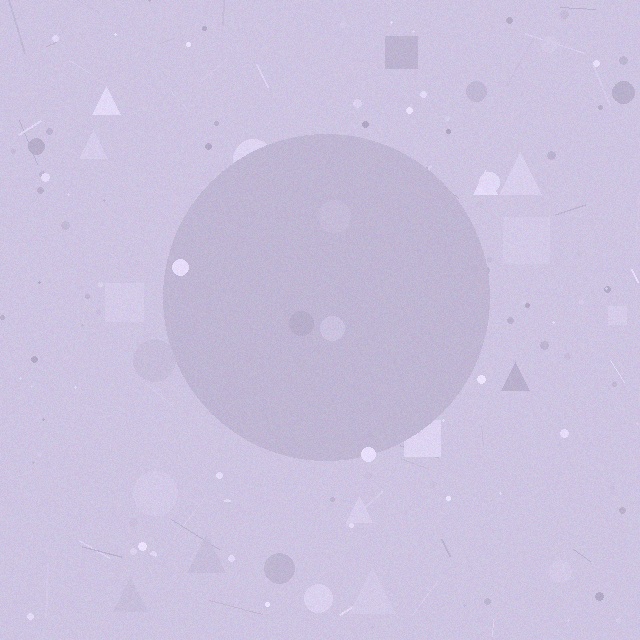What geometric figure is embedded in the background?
A circle is embedded in the background.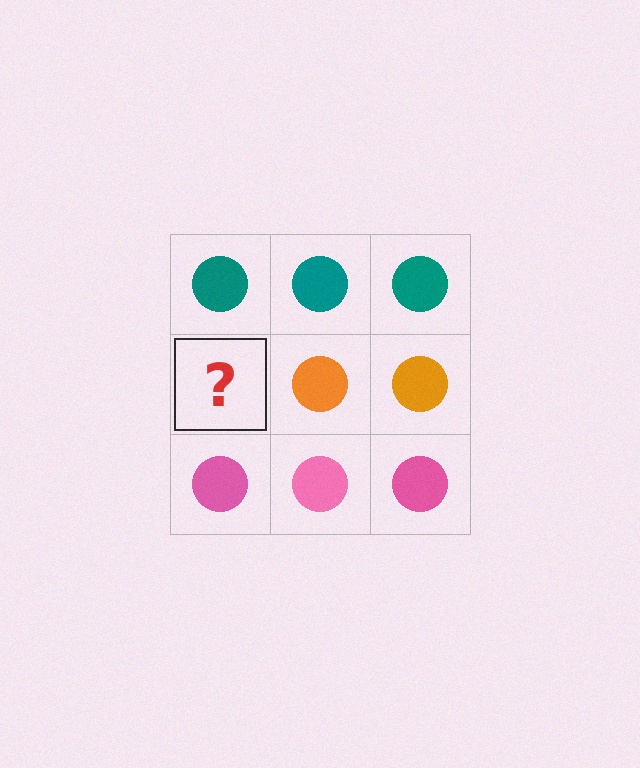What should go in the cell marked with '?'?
The missing cell should contain an orange circle.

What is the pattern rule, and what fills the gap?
The rule is that each row has a consistent color. The gap should be filled with an orange circle.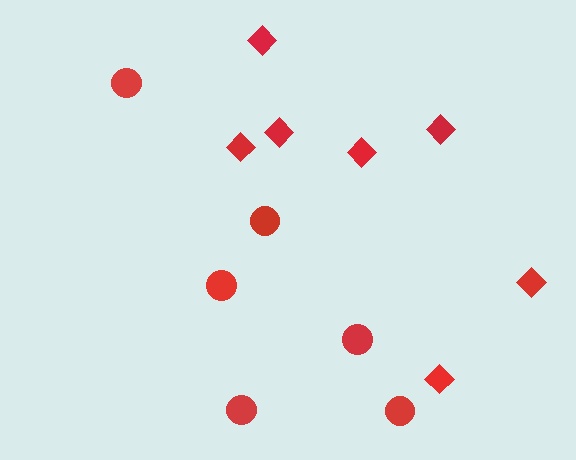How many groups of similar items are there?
There are 2 groups: one group of diamonds (7) and one group of circles (6).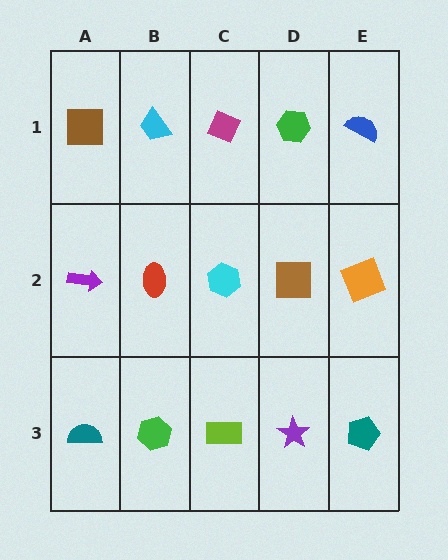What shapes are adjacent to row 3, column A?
A purple arrow (row 2, column A), a green hexagon (row 3, column B).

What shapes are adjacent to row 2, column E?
A blue semicircle (row 1, column E), a teal pentagon (row 3, column E), a brown square (row 2, column D).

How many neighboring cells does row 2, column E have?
3.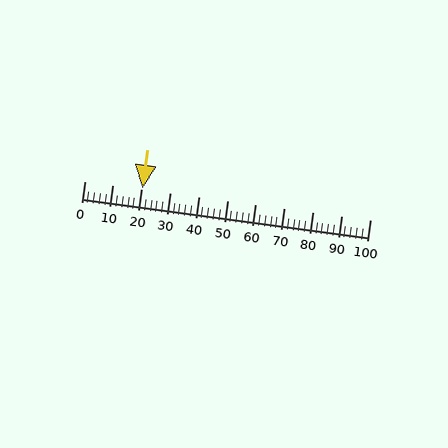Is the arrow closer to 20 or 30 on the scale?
The arrow is closer to 20.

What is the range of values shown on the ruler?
The ruler shows values from 0 to 100.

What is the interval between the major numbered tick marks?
The major tick marks are spaced 10 units apart.